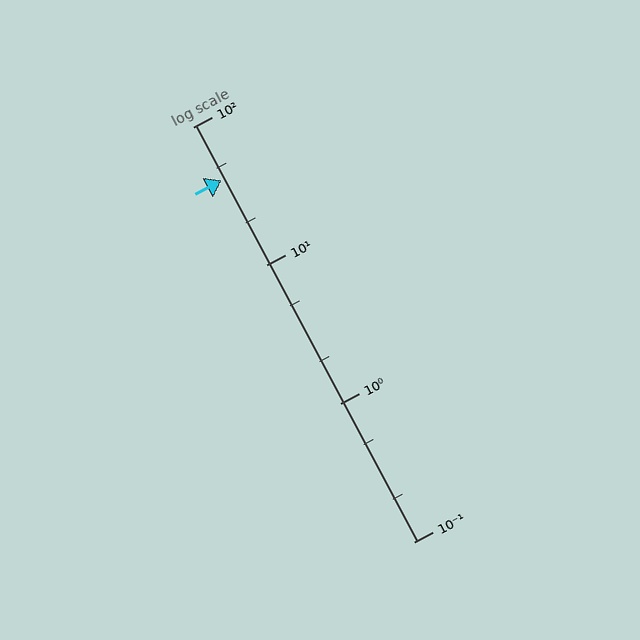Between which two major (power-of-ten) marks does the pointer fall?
The pointer is between 10 and 100.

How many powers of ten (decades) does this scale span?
The scale spans 3 decades, from 0.1 to 100.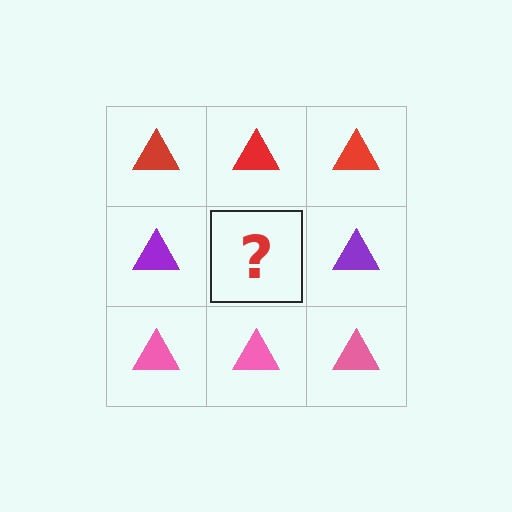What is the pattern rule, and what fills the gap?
The rule is that each row has a consistent color. The gap should be filled with a purple triangle.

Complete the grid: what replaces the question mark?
The question mark should be replaced with a purple triangle.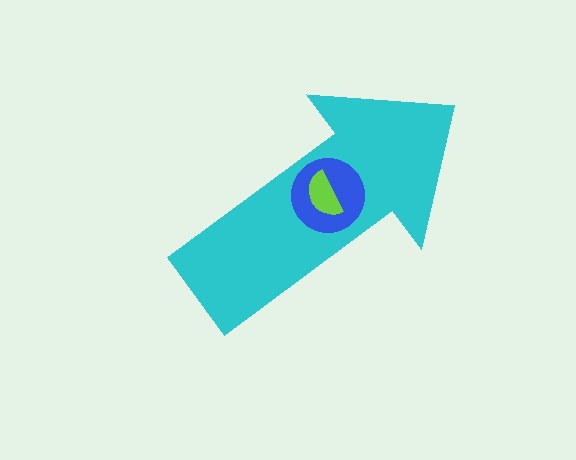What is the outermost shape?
The cyan arrow.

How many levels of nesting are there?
3.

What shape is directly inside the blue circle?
The lime semicircle.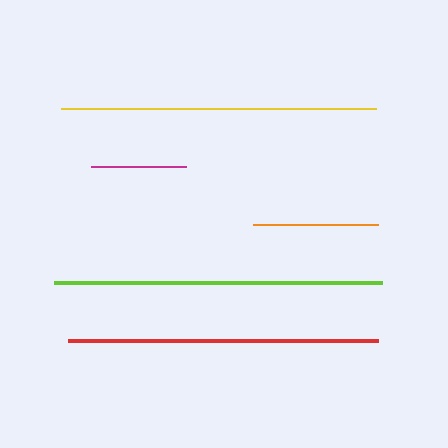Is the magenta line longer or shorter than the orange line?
The orange line is longer than the magenta line.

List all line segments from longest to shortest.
From longest to shortest: lime, yellow, red, orange, magenta.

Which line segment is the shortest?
The magenta line is the shortest at approximately 95 pixels.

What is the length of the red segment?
The red segment is approximately 310 pixels long.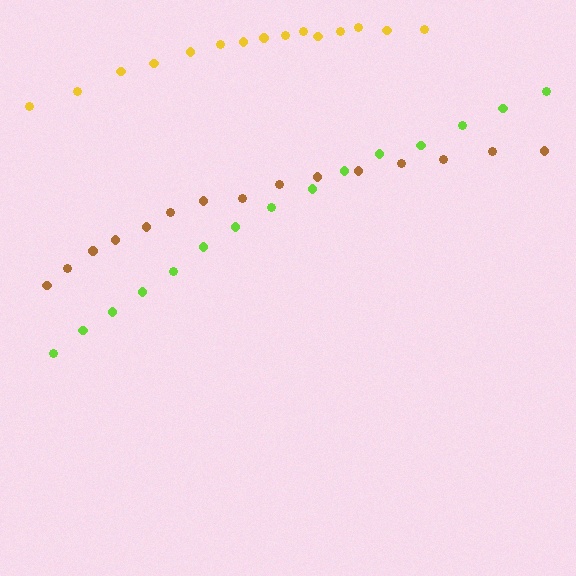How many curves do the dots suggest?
There are 3 distinct paths.